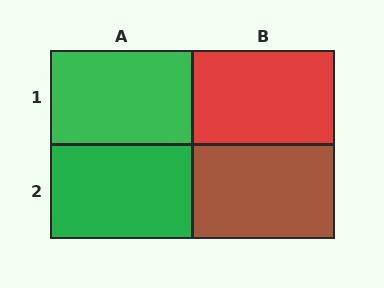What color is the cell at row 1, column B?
Red.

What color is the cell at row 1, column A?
Green.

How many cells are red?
1 cell is red.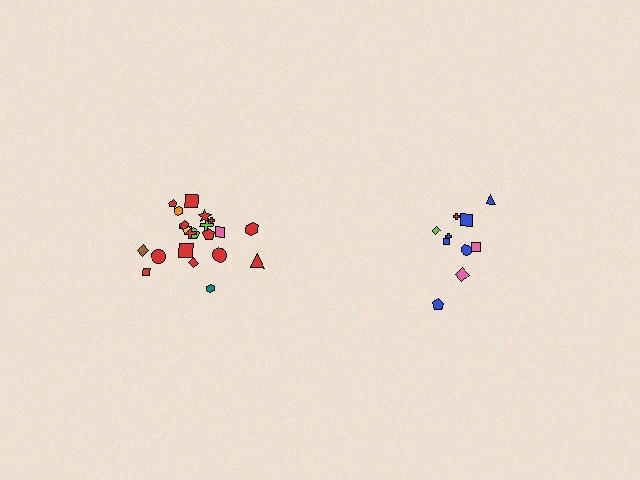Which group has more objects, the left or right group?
The left group.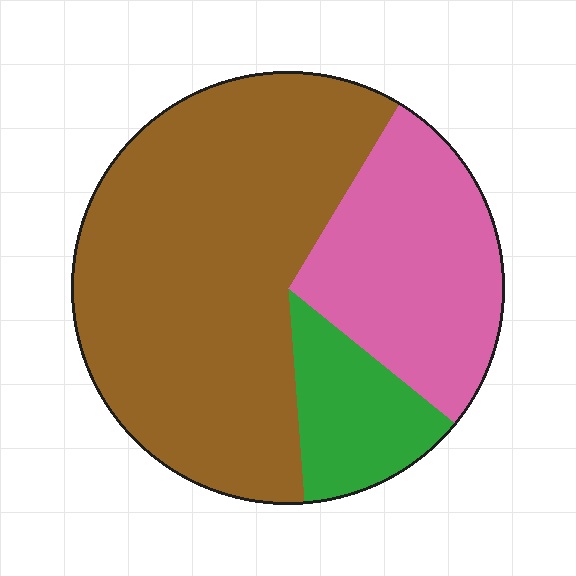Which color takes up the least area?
Green, at roughly 15%.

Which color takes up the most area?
Brown, at roughly 60%.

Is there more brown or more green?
Brown.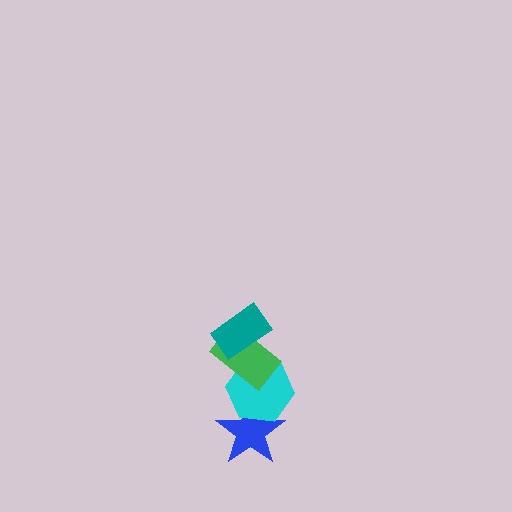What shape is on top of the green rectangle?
The teal rectangle is on top of the green rectangle.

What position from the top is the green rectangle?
The green rectangle is 2nd from the top.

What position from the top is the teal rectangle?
The teal rectangle is 1st from the top.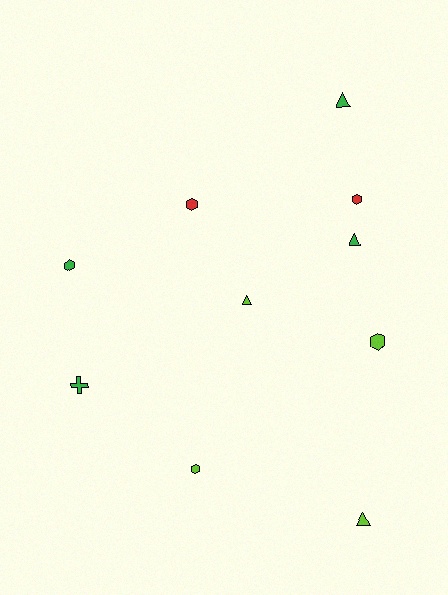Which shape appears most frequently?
Hexagon, with 5 objects.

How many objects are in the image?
There are 10 objects.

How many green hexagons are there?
There is 1 green hexagon.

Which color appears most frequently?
Green, with 4 objects.